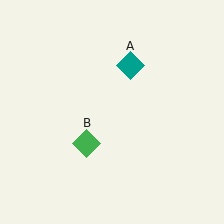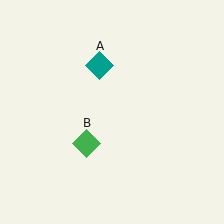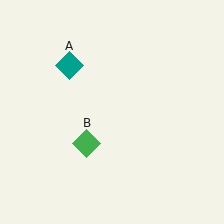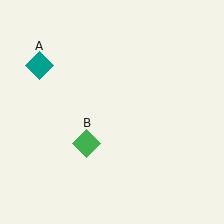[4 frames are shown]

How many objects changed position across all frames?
1 object changed position: teal diamond (object A).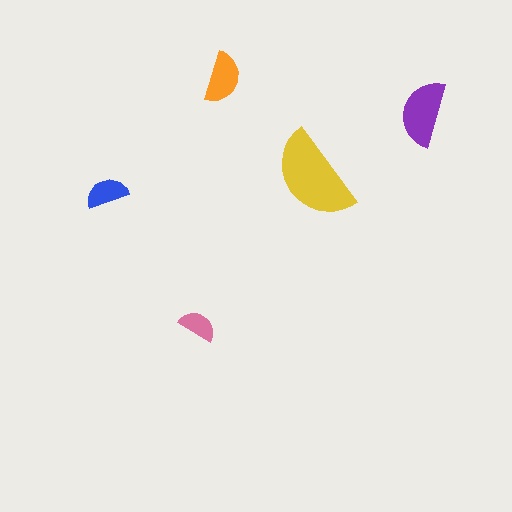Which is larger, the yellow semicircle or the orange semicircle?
The yellow one.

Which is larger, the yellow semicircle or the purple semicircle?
The yellow one.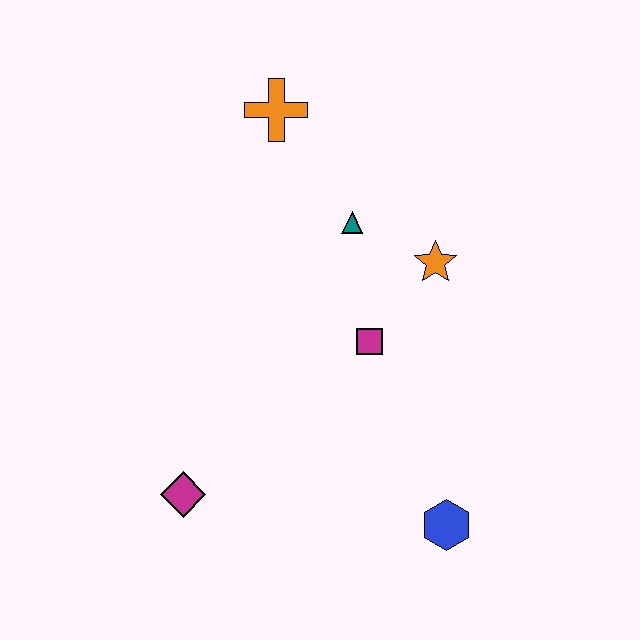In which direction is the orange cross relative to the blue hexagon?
The orange cross is above the blue hexagon.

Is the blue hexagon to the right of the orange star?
Yes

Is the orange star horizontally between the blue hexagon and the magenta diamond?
Yes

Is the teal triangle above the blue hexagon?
Yes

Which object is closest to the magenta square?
The orange star is closest to the magenta square.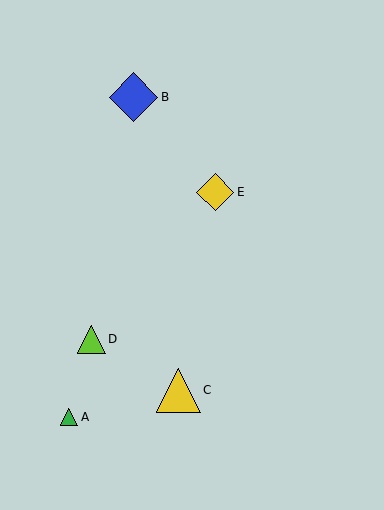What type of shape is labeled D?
Shape D is a lime triangle.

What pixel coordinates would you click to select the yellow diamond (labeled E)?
Click at (215, 192) to select the yellow diamond E.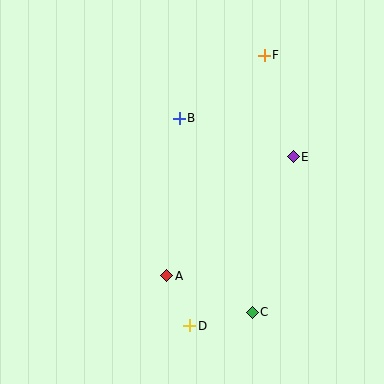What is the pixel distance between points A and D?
The distance between A and D is 55 pixels.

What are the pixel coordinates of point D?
Point D is at (190, 326).